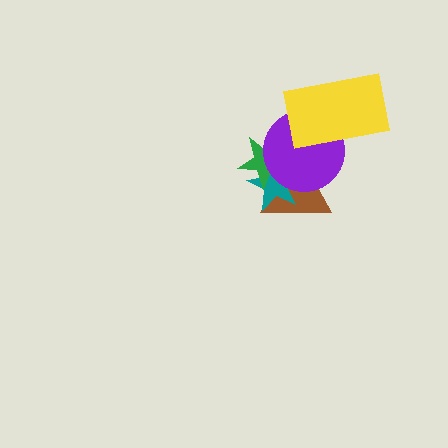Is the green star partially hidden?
Yes, it is partially covered by another shape.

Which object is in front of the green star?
The purple circle is in front of the green star.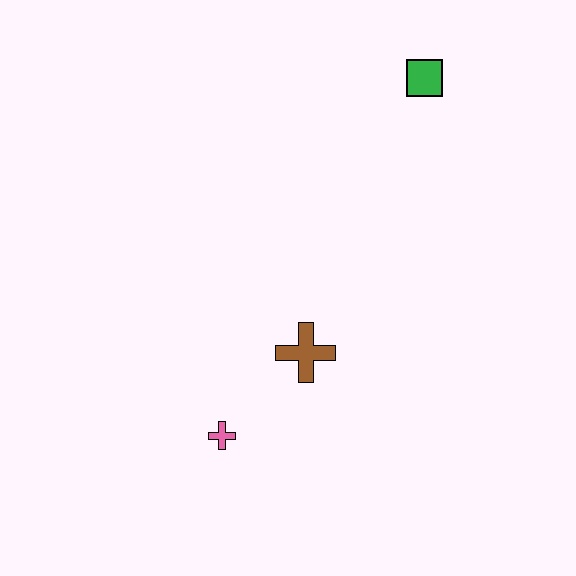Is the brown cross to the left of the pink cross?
No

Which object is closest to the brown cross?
The pink cross is closest to the brown cross.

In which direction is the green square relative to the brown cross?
The green square is above the brown cross.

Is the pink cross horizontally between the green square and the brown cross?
No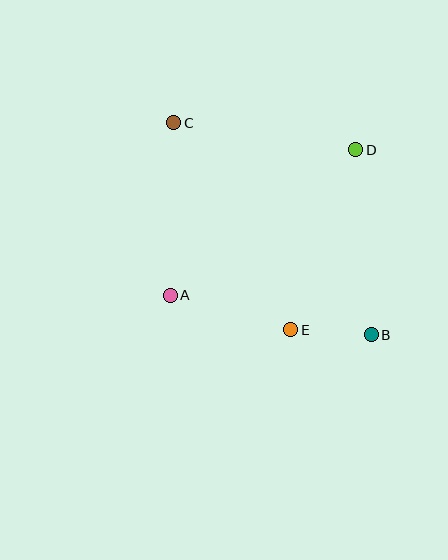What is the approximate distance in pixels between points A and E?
The distance between A and E is approximately 125 pixels.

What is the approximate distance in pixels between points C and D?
The distance between C and D is approximately 184 pixels.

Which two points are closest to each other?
Points B and E are closest to each other.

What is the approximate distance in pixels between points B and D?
The distance between B and D is approximately 186 pixels.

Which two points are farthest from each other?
Points B and C are farthest from each other.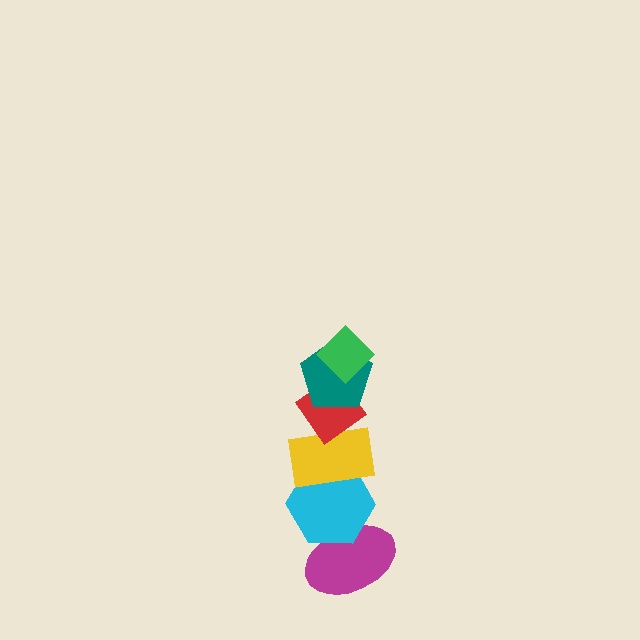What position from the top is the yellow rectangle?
The yellow rectangle is 4th from the top.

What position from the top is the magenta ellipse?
The magenta ellipse is 6th from the top.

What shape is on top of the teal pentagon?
The green diamond is on top of the teal pentagon.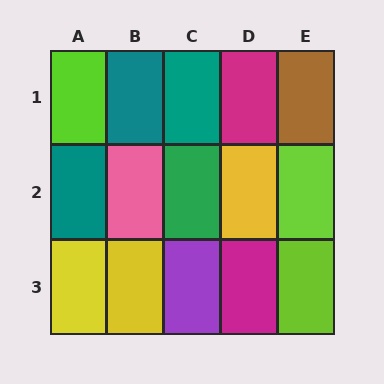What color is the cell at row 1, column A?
Lime.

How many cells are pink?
1 cell is pink.